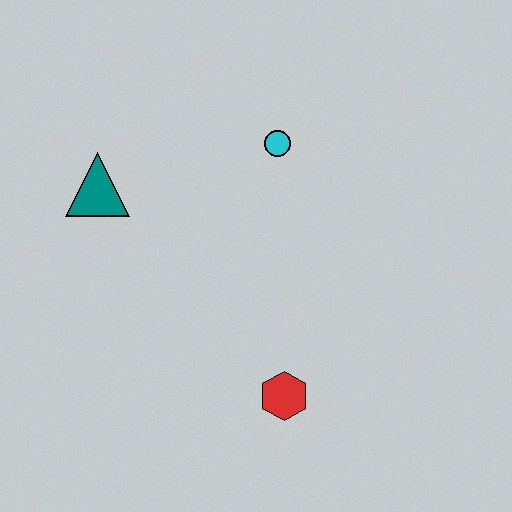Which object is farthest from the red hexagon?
The teal triangle is farthest from the red hexagon.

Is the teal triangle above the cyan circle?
No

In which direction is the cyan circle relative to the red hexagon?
The cyan circle is above the red hexagon.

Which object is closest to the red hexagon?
The cyan circle is closest to the red hexagon.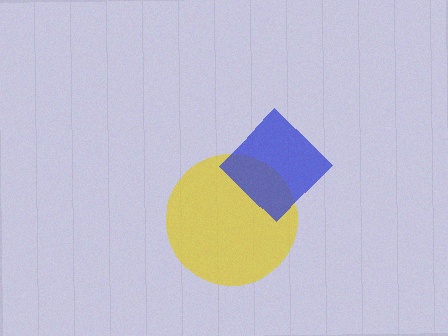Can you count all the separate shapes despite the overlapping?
Yes, there are 2 separate shapes.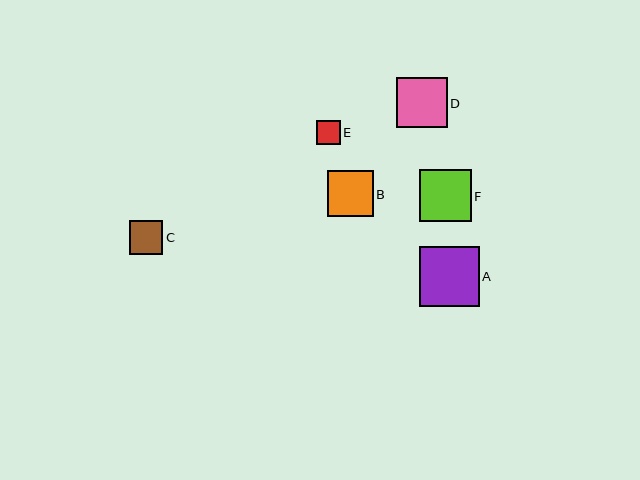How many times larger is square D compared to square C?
Square D is approximately 1.5 times the size of square C.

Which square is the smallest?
Square E is the smallest with a size of approximately 24 pixels.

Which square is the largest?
Square A is the largest with a size of approximately 59 pixels.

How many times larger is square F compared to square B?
Square F is approximately 1.1 times the size of square B.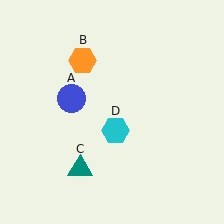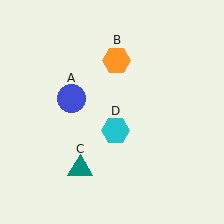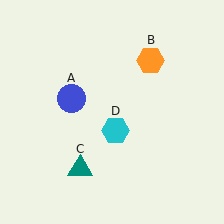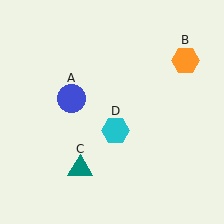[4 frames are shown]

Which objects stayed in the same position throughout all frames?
Blue circle (object A) and teal triangle (object C) and cyan hexagon (object D) remained stationary.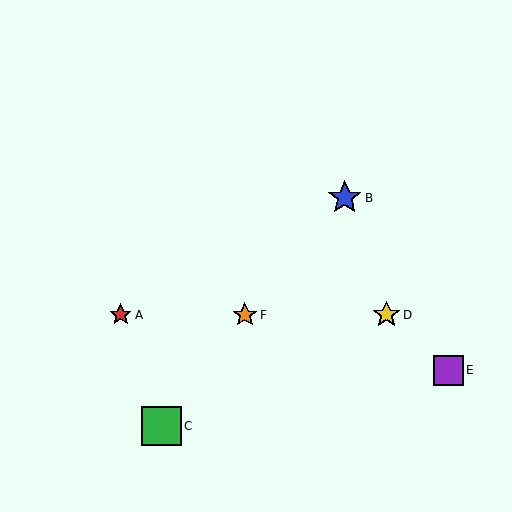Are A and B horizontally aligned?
No, A is at y≈315 and B is at y≈198.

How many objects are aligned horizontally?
3 objects (A, D, F) are aligned horizontally.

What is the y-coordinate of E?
Object E is at y≈370.